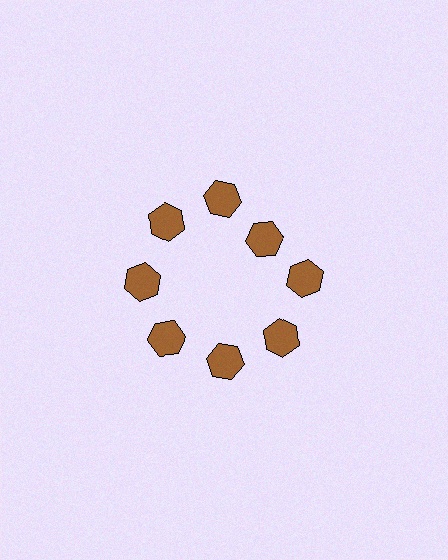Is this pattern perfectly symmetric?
No. The 8 brown hexagons are arranged in a ring, but one element near the 2 o'clock position is pulled inward toward the center, breaking the 8-fold rotational symmetry.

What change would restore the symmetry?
The symmetry would be restored by moving it outward, back onto the ring so that all 8 hexagons sit at equal angles and equal distance from the center.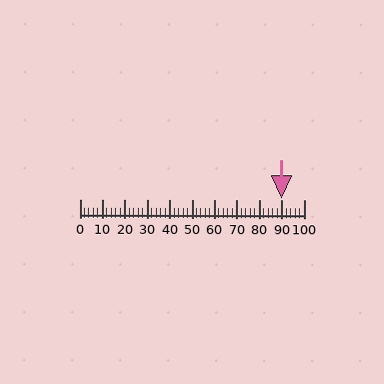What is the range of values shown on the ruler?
The ruler shows values from 0 to 100.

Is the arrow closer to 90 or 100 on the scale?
The arrow is closer to 90.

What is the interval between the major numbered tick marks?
The major tick marks are spaced 10 units apart.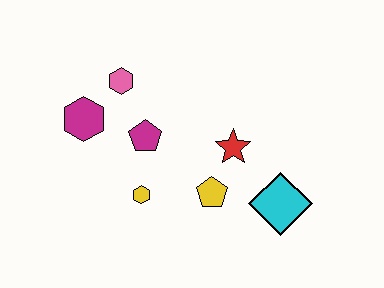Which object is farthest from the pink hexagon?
The cyan diamond is farthest from the pink hexagon.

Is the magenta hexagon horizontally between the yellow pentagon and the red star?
No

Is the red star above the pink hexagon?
No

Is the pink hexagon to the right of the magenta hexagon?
Yes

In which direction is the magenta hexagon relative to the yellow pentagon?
The magenta hexagon is to the left of the yellow pentagon.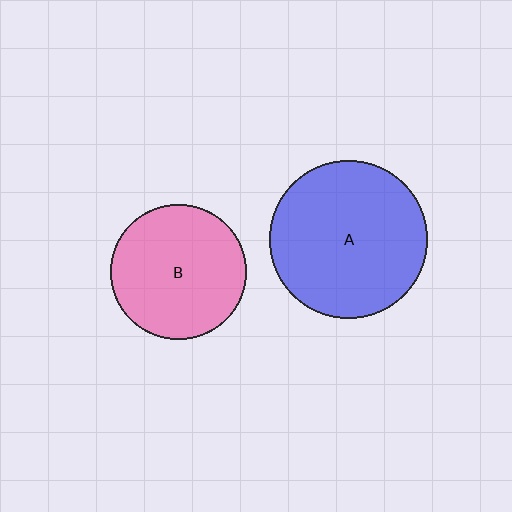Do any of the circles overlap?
No, none of the circles overlap.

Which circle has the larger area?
Circle A (blue).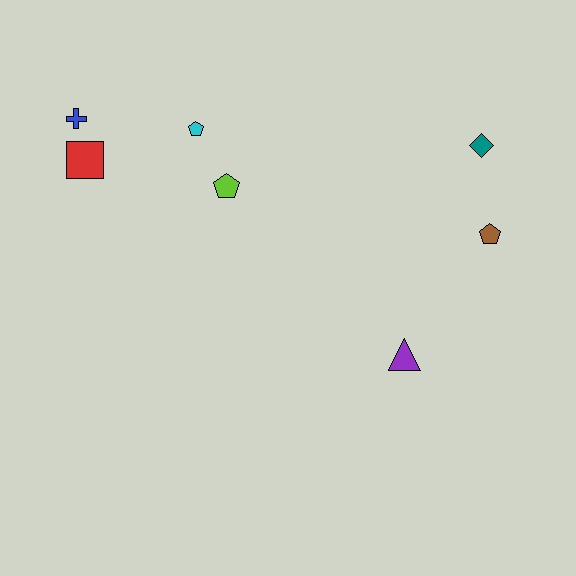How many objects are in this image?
There are 7 objects.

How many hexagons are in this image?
There are no hexagons.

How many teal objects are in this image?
There is 1 teal object.